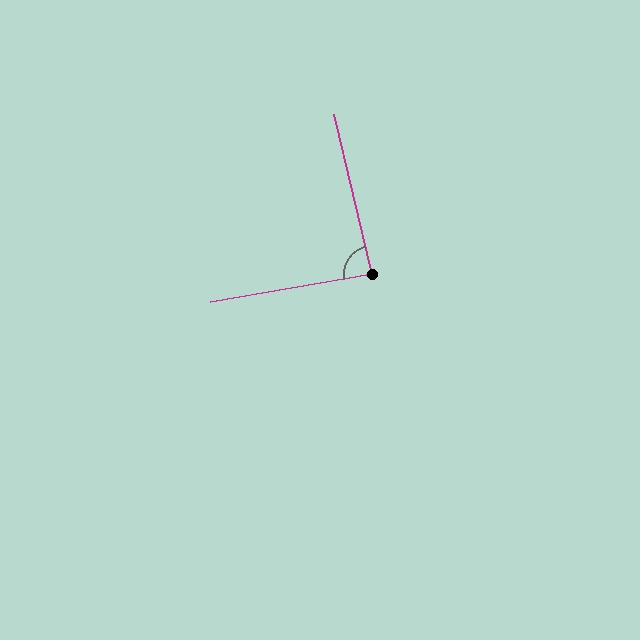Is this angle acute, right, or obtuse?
It is approximately a right angle.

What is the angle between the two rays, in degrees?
Approximately 87 degrees.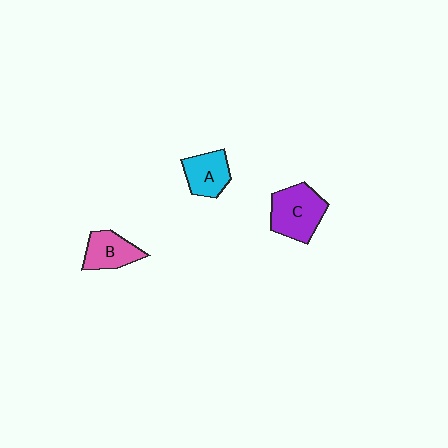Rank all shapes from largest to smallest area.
From largest to smallest: C (purple), B (pink), A (cyan).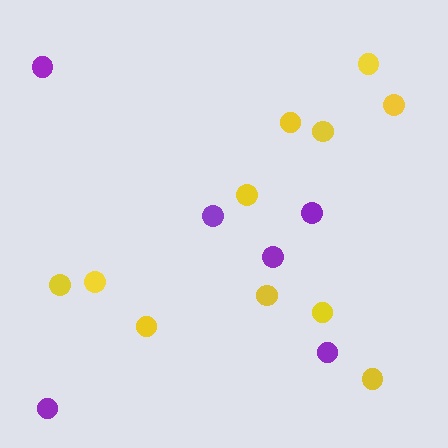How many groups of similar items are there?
There are 2 groups: one group of yellow circles (11) and one group of purple circles (6).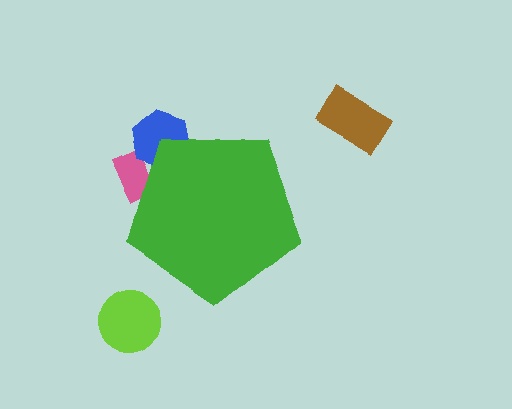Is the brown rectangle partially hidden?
No, the brown rectangle is fully visible.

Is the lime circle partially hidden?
No, the lime circle is fully visible.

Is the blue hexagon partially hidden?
Yes, the blue hexagon is partially hidden behind the green pentagon.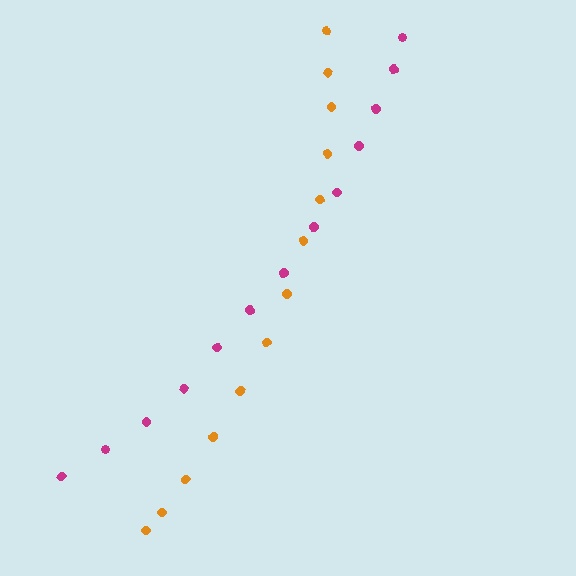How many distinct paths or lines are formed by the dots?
There are 2 distinct paths.